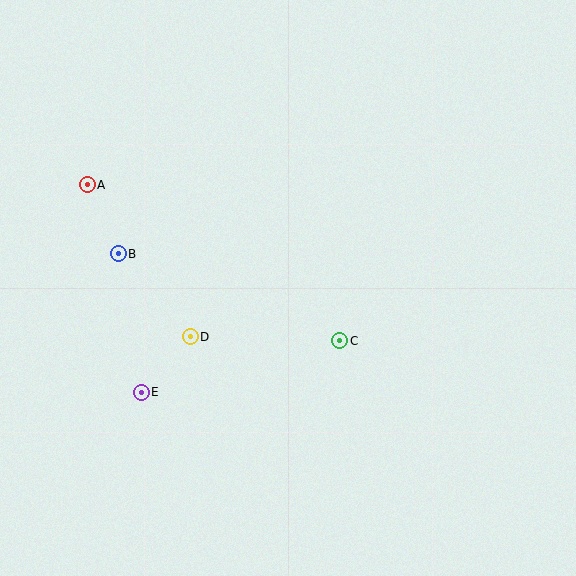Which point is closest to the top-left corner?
Point A is closest to the top-left corner.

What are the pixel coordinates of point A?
Point A is at (87, 185).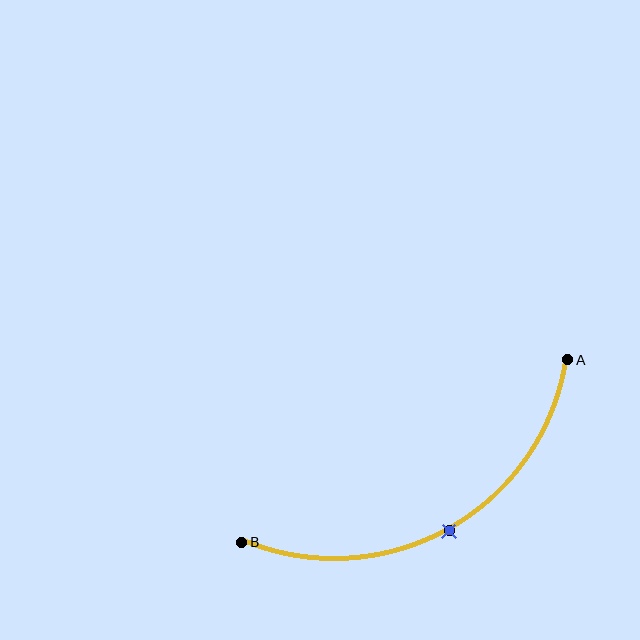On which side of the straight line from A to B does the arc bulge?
The arc bulges below the straight line connecting A and B.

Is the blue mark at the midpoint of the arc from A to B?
Yes. The blue mark lies on the arc at equal arc-length from both A and B — it is the arc midpoint.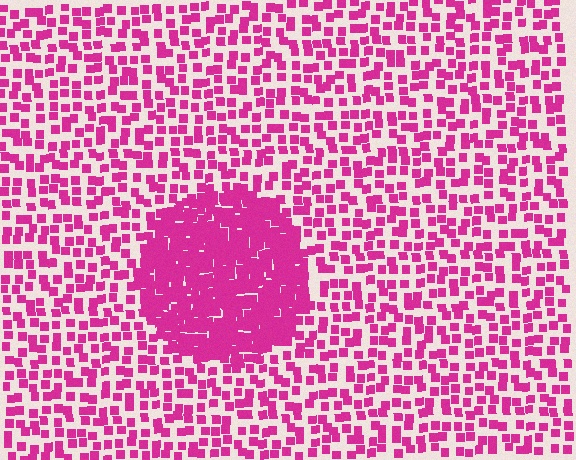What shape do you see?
I see a circle.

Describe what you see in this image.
The image contains small magenta elements arranged at two different densities. A circle-shaped region is visible where the elements are more densely packed than the surrounding area.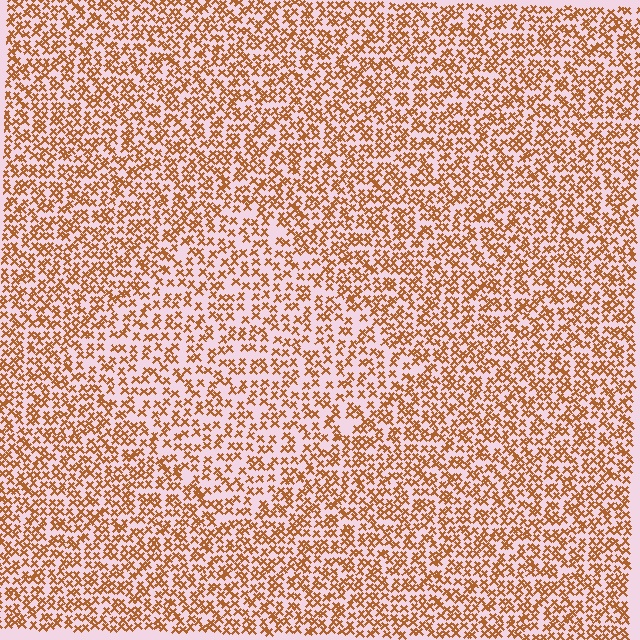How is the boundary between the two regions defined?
The boundary is defined by a change in element density (approximately 1.5x ratio). All elements are the same color, size, and shape.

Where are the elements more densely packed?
The elements are more densely packed outside the diamond boundary.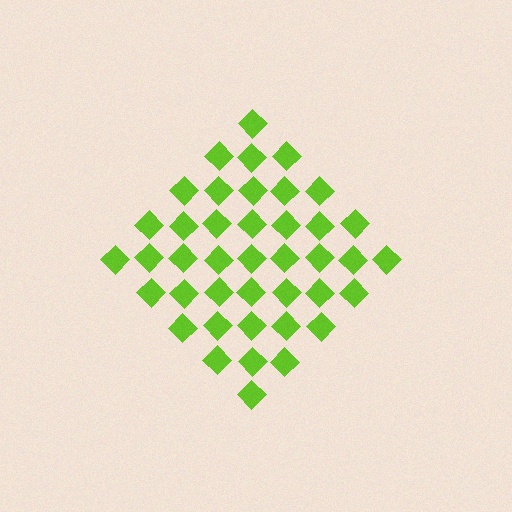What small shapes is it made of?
It is made of small diamonds.